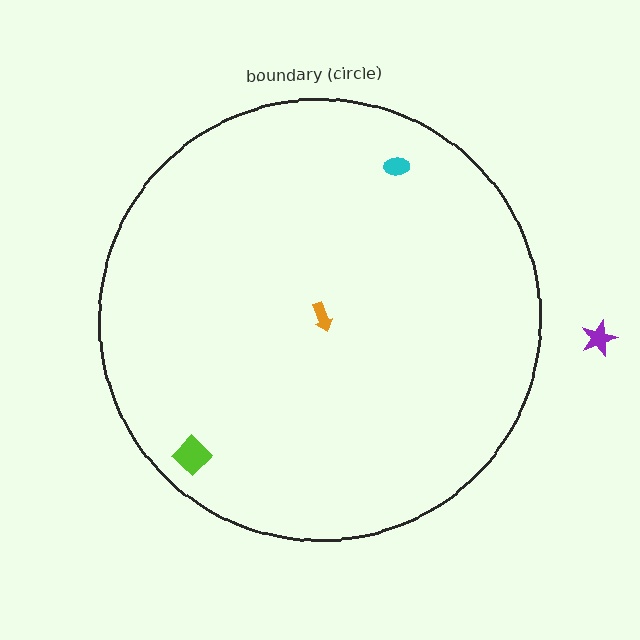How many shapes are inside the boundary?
3 inside, 1 outside.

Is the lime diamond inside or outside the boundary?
Inside.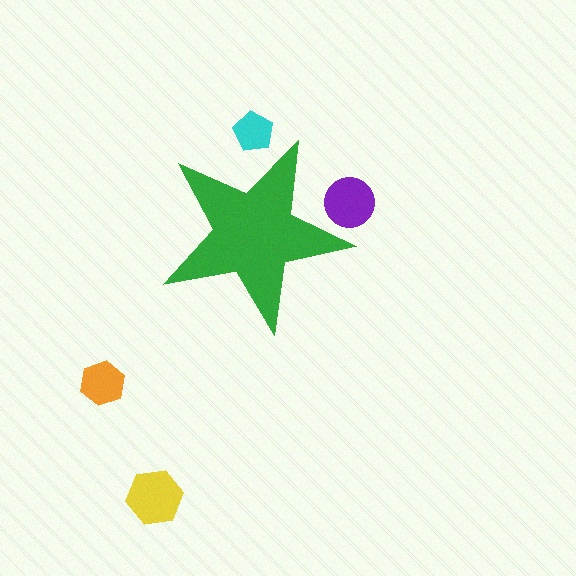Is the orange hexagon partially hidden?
No, the orange hexagon is fully visible.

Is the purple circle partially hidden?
Yes, the purple circle is partially hidden behind the green star.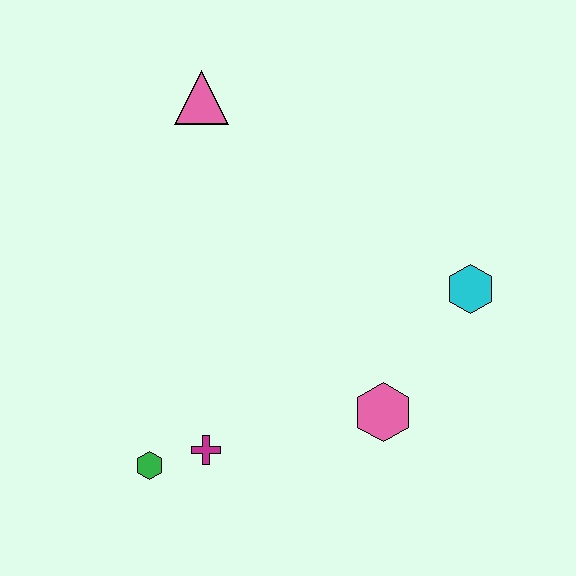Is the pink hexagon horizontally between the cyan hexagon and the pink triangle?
Yes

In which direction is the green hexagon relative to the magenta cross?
The green hexagon is to the left of the magenta cross.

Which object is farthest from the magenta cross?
The pink triangle is farthest from the magenta cross.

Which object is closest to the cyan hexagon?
The pink hexagon is closest to the cyan hexagon.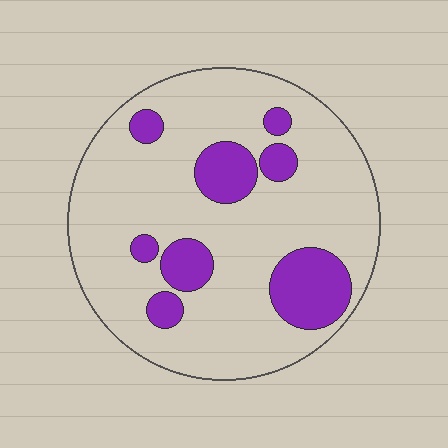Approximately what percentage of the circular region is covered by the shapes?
Approximately 20%.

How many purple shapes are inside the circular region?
8.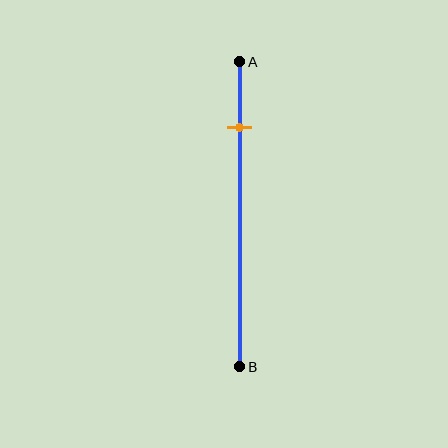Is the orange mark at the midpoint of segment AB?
No, the mark is at about 20% from A, not at the 50% midpoint.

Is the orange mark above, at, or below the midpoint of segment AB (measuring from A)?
The orange mark is above the midpoint of segment AB.